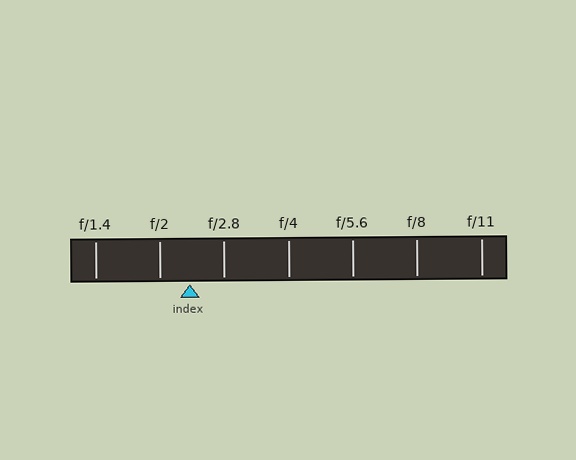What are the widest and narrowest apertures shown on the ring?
The widest aperture shown is f/1.4 and the narrowest is f/11.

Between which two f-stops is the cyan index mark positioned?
The index mark is between f/2 and f/2.8.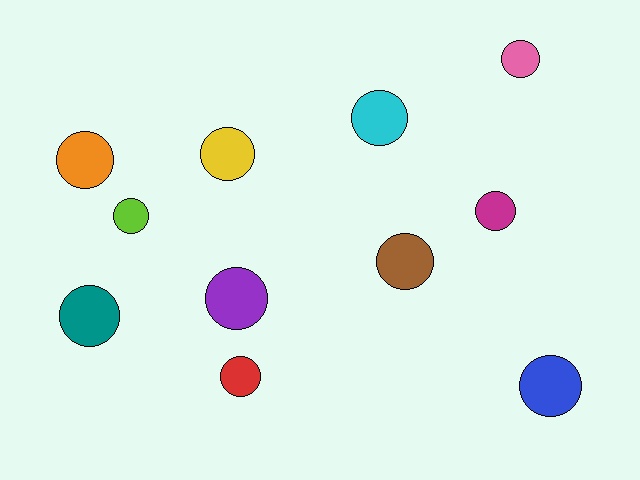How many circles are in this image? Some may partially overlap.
There are 11 circles.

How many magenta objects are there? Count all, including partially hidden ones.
There is 1 magenta object.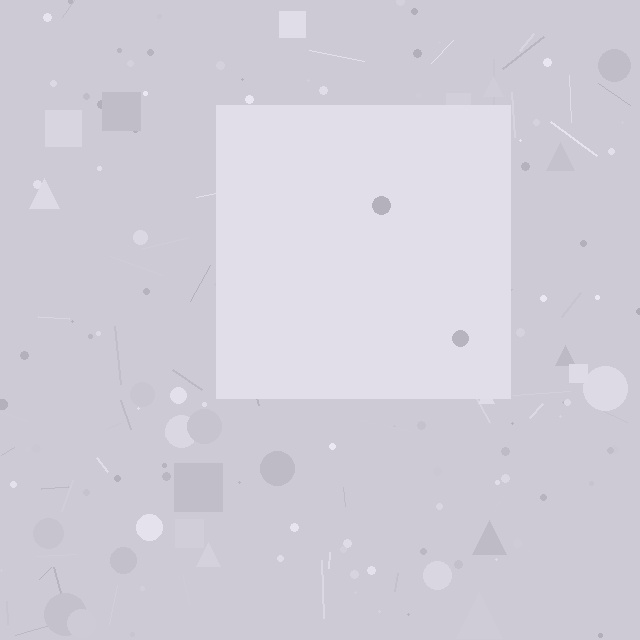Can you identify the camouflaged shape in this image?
The camouflaged shape is a square.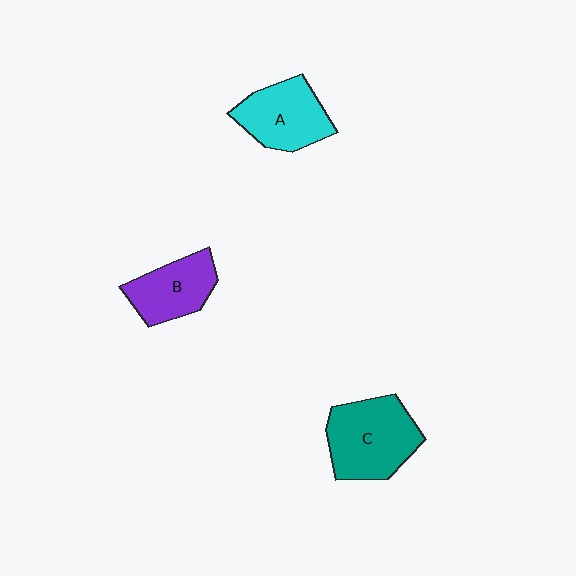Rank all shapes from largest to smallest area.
From largest to smallest: C (teal), A (cyan), B (purple).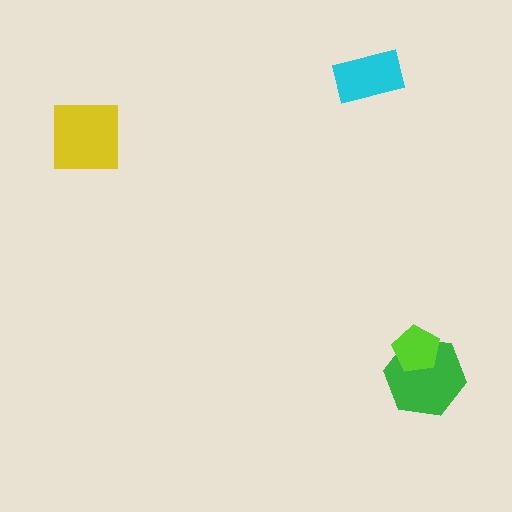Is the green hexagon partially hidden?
Yes, it is partially covered by another shape.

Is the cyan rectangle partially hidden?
No, no other shape covers it.